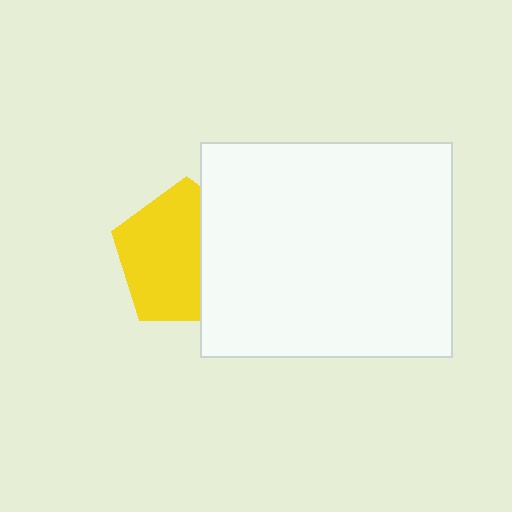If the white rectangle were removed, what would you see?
You would see the complete yellow pentagon.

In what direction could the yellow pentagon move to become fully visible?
The yellow pentagon could move left. That would shift it out from behind the white rectangle entirely.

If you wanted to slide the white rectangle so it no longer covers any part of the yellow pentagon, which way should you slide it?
Slide it right — that is the most direct way to separate the two shapes.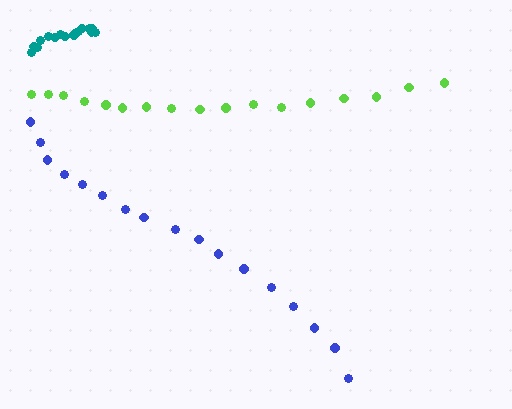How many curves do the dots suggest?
There are 3 distinct paths.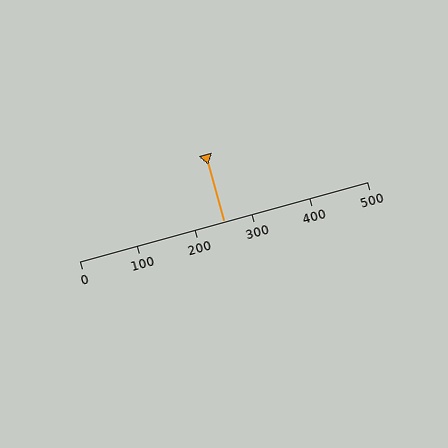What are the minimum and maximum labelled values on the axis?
The axis runs from 0 to 500.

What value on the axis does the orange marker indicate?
The marker indicates approximately 250.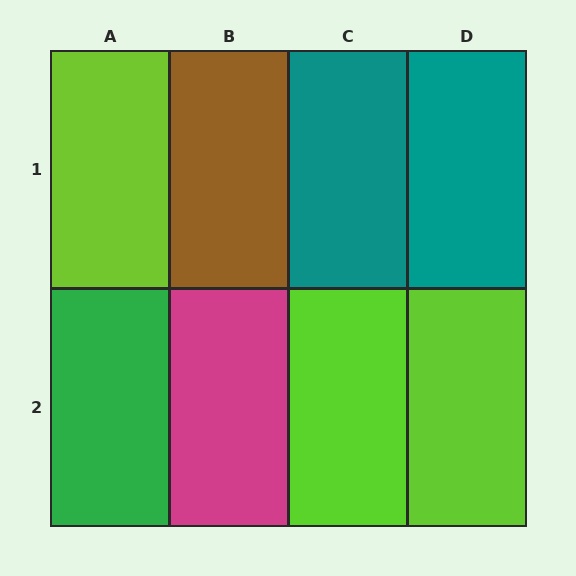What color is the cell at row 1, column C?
Teal.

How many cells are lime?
3 cells are lime.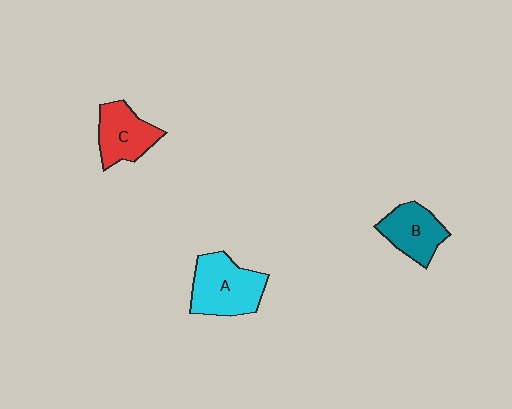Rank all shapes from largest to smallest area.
From largest to smallest: A (cyan), C (red), B (teal).